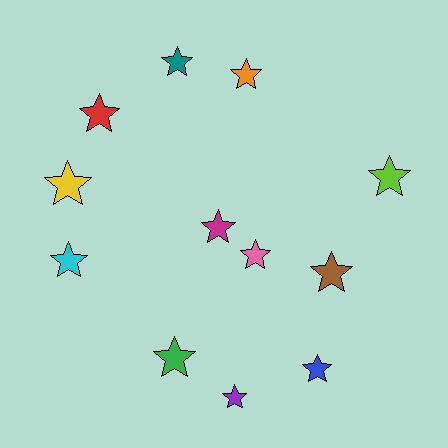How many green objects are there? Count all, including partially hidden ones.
There is 1 green object.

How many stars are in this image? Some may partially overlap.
There are 12 stars.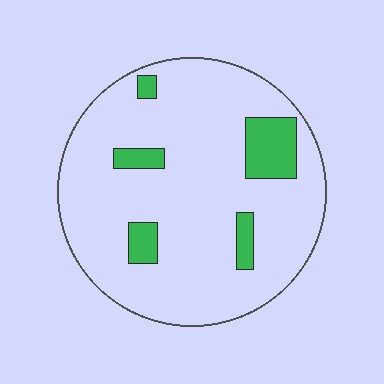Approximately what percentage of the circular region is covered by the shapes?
Approximately 10%.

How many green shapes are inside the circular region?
5.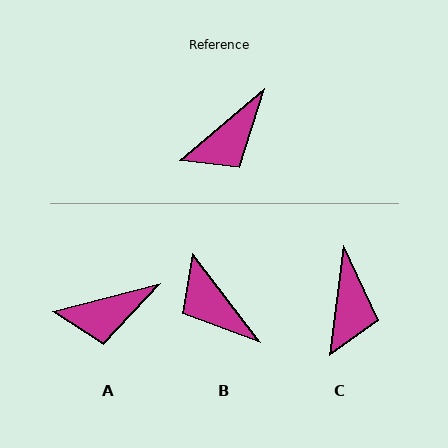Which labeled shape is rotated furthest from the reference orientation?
B, about 93 degrees away.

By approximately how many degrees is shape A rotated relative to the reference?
Approximately 26 degrees clockwise.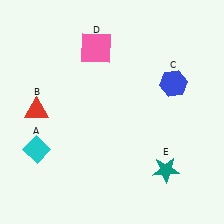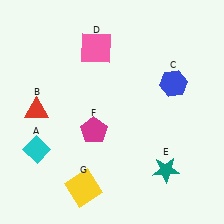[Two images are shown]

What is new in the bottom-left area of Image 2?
A magenta pentagon (F) was added in the bottom-left area of Image 2.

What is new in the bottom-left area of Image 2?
A yellow square (G) was added in the bottom-left area of Image 2.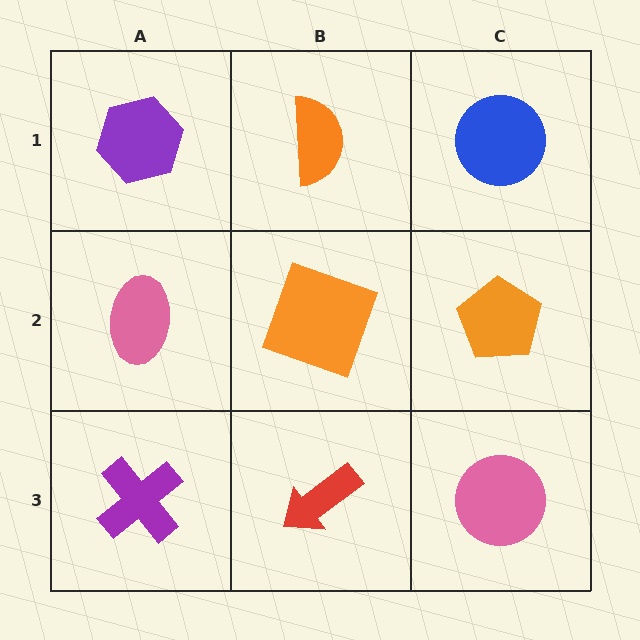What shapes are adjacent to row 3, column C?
An orange pentagon (row 2, column C), a red arrow (row 3, column B).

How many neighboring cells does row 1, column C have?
2.